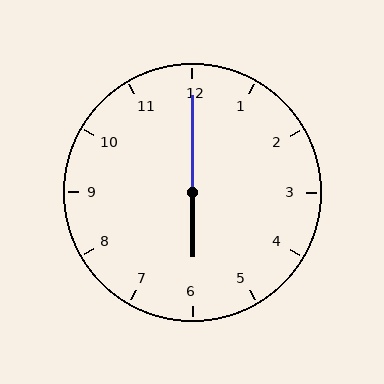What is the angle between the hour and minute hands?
Approximately 180 degrees.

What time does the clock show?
6:00.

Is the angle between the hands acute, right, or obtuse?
It is obtuse.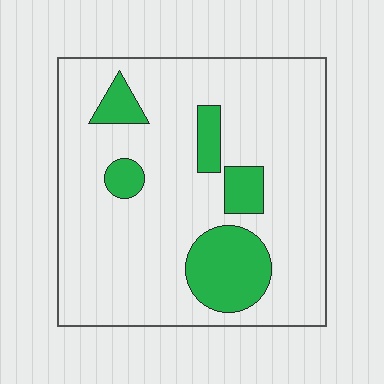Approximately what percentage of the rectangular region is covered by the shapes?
Approximately 15%.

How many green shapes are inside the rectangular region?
5.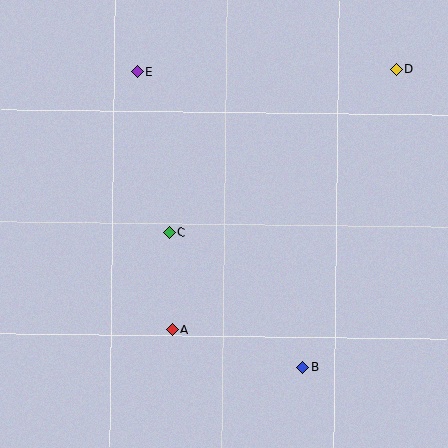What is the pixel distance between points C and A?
The distance between C and A is 97 pixels.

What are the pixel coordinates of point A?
Point A is at (172, 329).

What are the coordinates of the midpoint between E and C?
The midpoint between E and C is at (153, 152).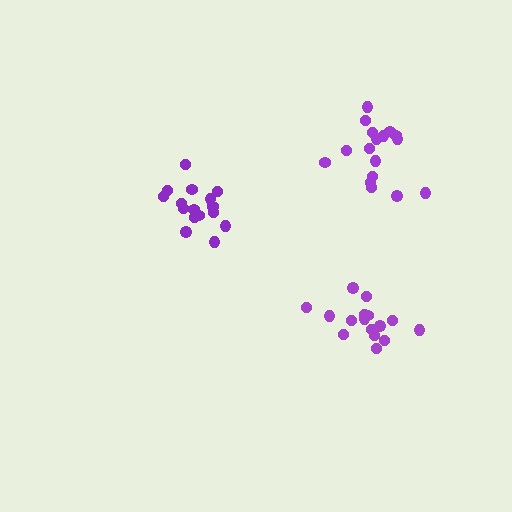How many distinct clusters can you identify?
There are 3 distinct clusters.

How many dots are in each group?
Group 1: 16 dots, Group 2: 16 dots, Group 3: 17 dots (49 total).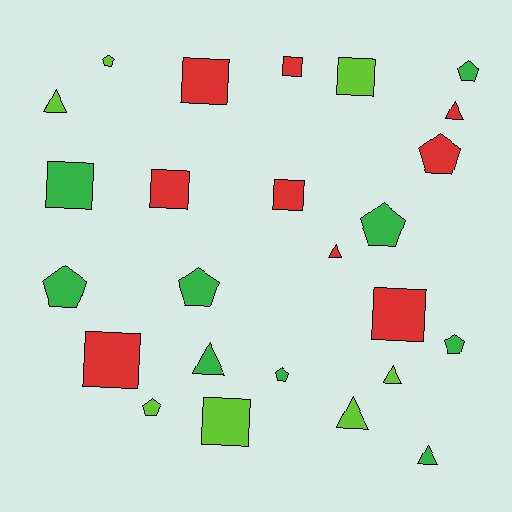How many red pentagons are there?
There is 1 red pentagon.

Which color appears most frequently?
Green, with 9 objects.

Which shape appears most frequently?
Square, with 9 objects.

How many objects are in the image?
There are 25 objects.